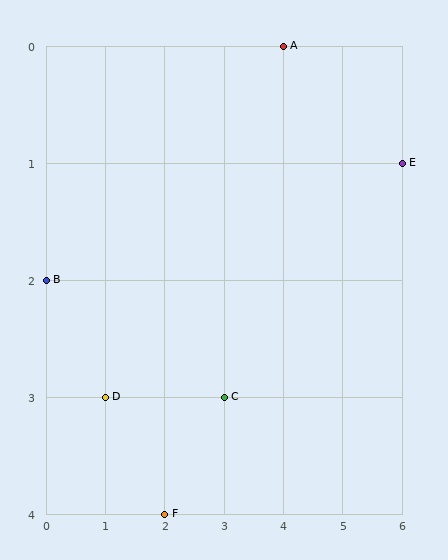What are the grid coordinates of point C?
Point C is at grid coordinates (3, 3).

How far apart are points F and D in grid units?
Points F and D are 1 column and 1 row apart (about 1.4 grid units diagonally).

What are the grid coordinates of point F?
Point F is at grid coordinates (2, 4).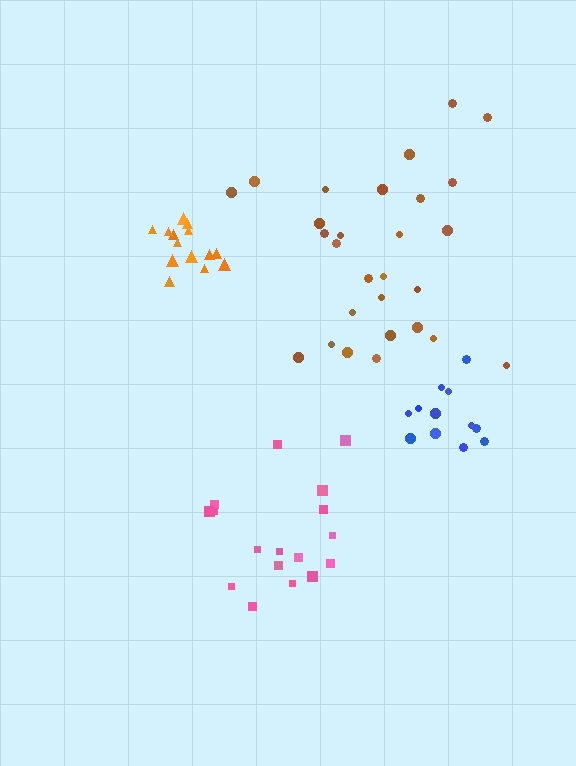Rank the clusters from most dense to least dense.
orange, blue, pink, brown.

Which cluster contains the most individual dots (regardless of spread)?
Brown (28).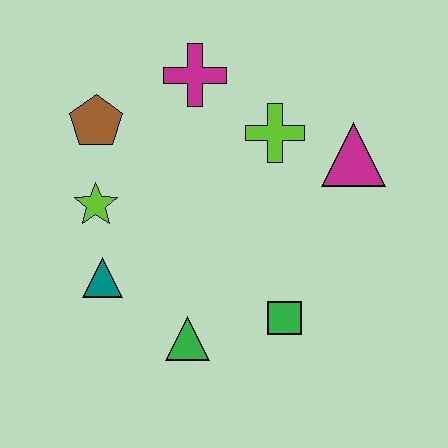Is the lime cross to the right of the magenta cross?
Yes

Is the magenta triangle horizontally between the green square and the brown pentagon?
No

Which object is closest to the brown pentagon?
The lime star is closest to the brown pentagon.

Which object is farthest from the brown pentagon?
The green square is farthest from the brown pentagon.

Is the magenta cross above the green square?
Yes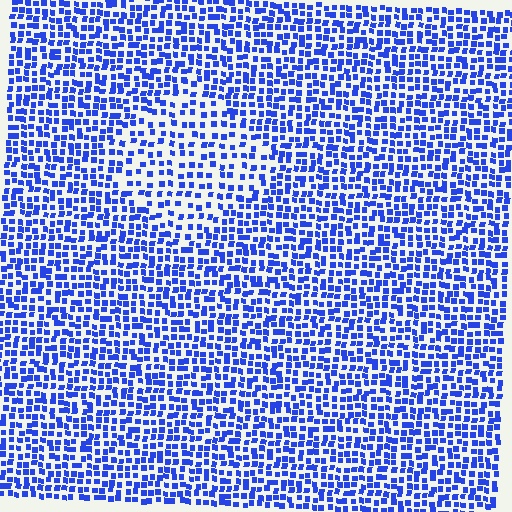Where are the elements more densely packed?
The elements are more densely packed outside the diamond boundary.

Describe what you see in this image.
The image contains small blue elements arranged at two different densities. A diamond-shaped region is visible where the elements are less densely packed than the surrounding area.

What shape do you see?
I see a diamond.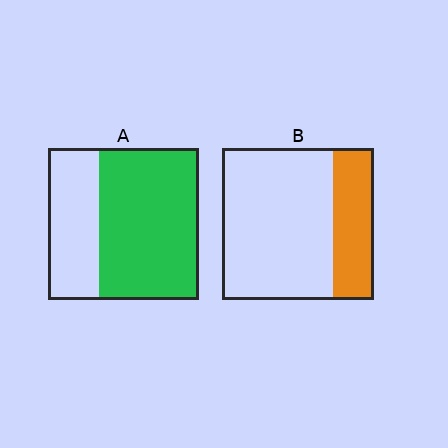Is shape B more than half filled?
No.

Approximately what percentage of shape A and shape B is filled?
A is approximately 65% and B is approximately 25%.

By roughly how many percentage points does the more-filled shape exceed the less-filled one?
By roughly 40 percentage points (A over B).